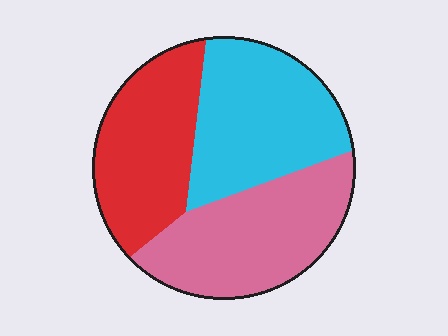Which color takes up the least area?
Red, at roughly 30%.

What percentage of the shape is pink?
Pink covers roughly 35% of the shape.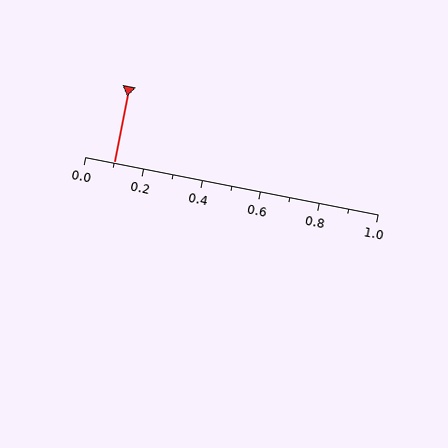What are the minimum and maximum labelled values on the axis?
The axis runs from 0.0 to 1.0.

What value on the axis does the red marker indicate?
The marker indicates approximately 0.1.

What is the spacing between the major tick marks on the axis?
The major ticks are spaced 0.2 apart.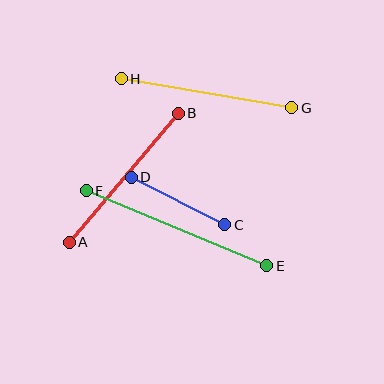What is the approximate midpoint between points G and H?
The midpoint is at approximately (207, 93) pixels.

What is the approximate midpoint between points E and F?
The midpoint is at approximately (177, 228) pixels.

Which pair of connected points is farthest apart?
Points E and F are farthest apart.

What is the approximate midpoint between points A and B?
The midpoint is at approximately (124, 178) pixels.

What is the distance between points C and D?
The distance is approximately 105 pixels.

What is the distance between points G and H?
The distance is approximately 173 pixels.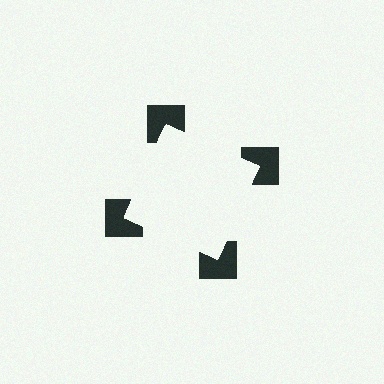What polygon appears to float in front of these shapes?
An illusory square — its edges are inferred from the aligned wedge cuts in the notched squares, not physically drawn.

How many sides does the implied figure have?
4 sides.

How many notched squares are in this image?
There are 4 — one at each vertex of the illusory square.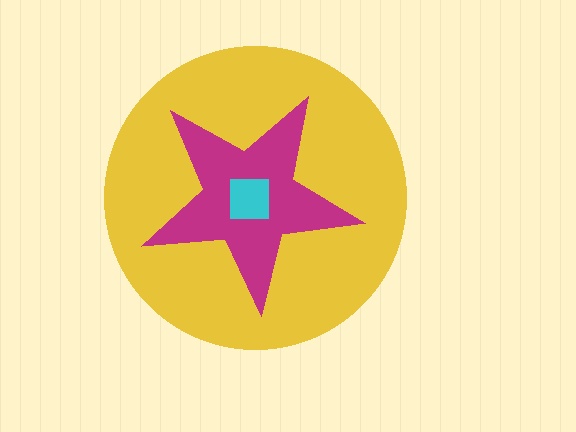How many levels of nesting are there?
3.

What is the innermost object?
The cyan square.